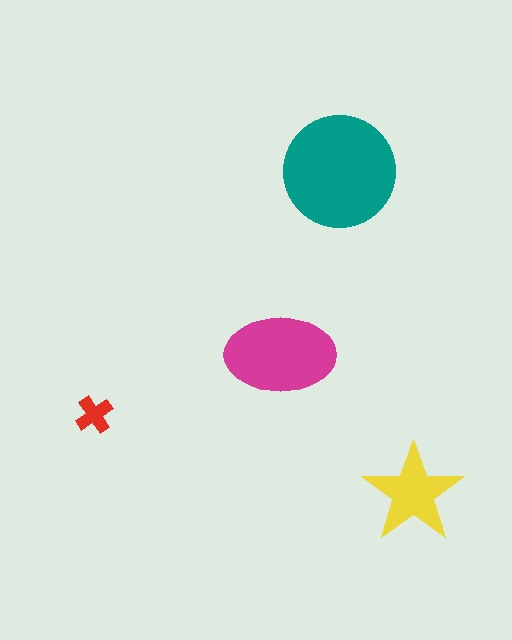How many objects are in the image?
There are 4 objects in the image.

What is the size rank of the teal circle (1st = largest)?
1st.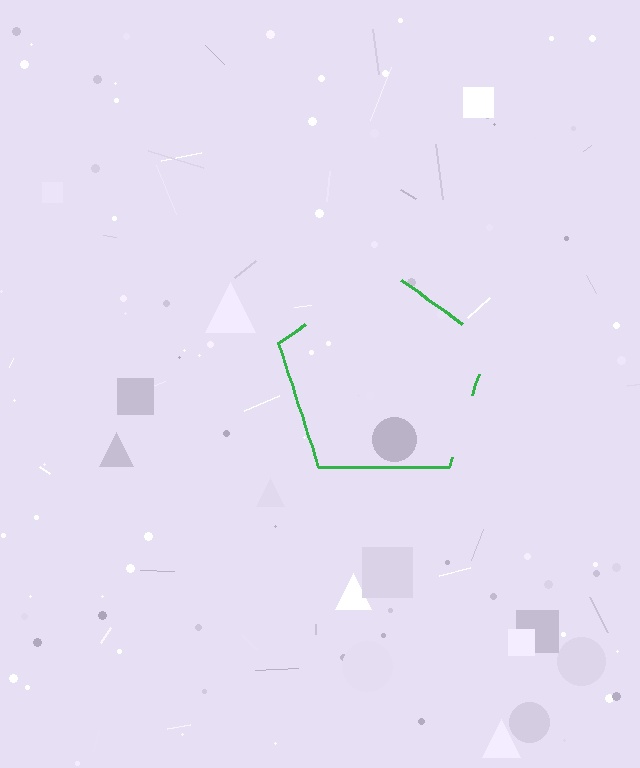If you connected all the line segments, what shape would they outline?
They would outline a pentagon.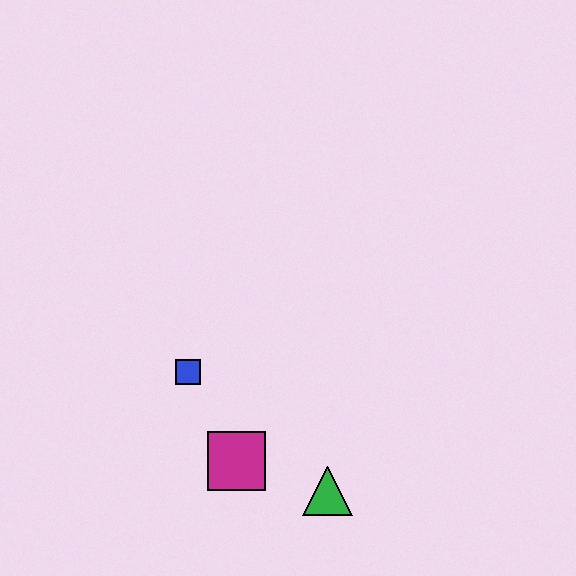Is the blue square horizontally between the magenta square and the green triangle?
No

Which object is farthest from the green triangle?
The blue square is farthest from the green triangle.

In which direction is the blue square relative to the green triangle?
The blue square is to the left of the green triangle.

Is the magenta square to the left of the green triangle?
Yes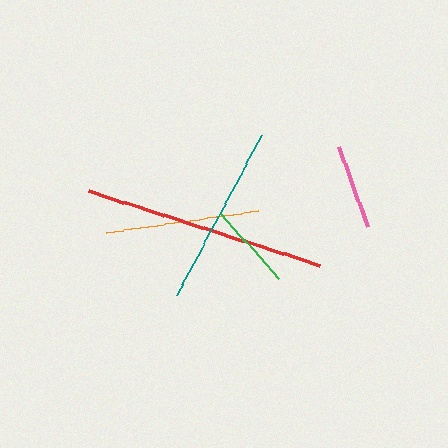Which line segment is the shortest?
The pink line is the shortest at approximately 86 pixels.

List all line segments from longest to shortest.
From longest to shortest: red, teal, orange, green, pink.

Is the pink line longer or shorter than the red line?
The red line is longer than the pink line.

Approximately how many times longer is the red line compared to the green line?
The red line is approximately 2.8 times the length of the green line.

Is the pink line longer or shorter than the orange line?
The orange line is longer than the pink line.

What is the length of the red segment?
The red segment is approximately 243 pixels long.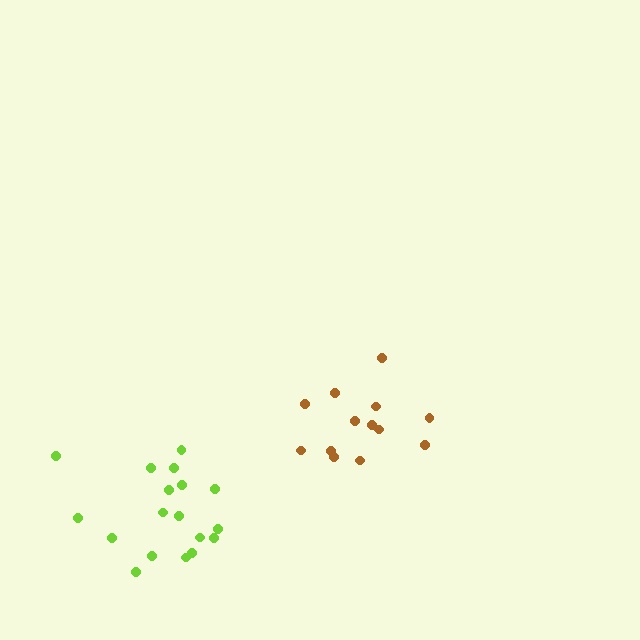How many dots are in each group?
Group 1: 13 dots, Group 2: 18 dots (31 total).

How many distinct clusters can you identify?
There are 2 distinct clusters.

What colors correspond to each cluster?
The clusters are colored: brown, lime.